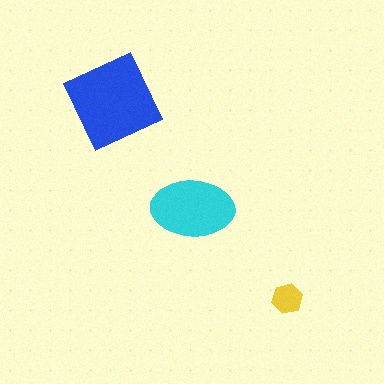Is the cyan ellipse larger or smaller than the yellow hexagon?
Larger.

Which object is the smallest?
The yellow hexagon.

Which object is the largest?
The blue diamond.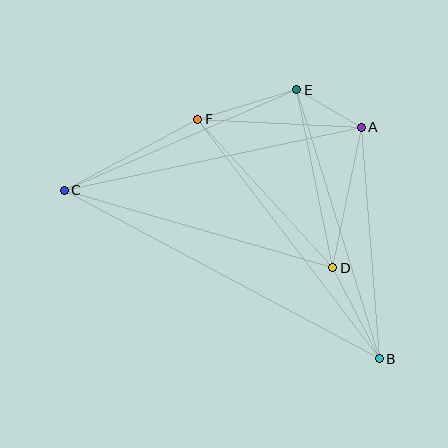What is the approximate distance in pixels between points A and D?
The distance between A and D is approximately 143 pixels.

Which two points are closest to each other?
Points A and E are closest to each other.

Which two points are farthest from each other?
Points B and C are farthest from each other.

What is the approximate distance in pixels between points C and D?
The distance between C and D is approximately 279 pixels.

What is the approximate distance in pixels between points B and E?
The distance between B and E is approximately 281 pixels.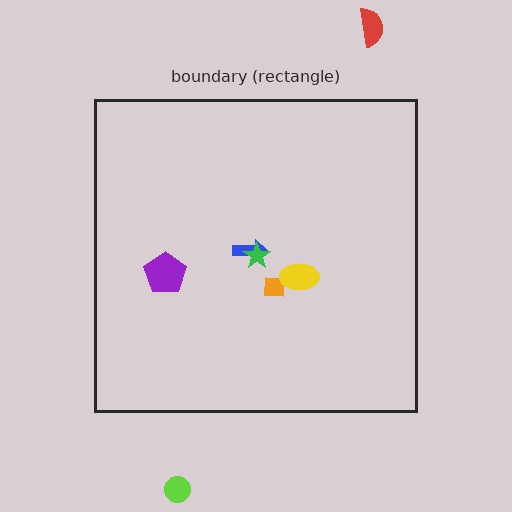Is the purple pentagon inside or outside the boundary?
Inside.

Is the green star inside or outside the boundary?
Inside.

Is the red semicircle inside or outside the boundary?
Outside.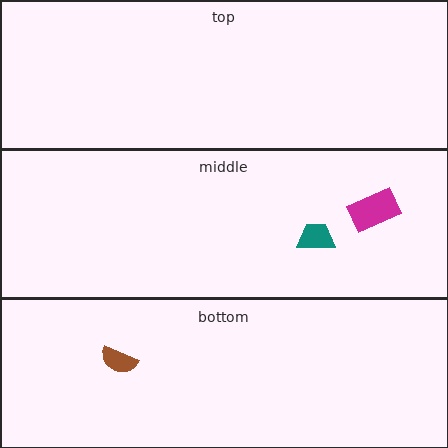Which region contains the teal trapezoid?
The middle region.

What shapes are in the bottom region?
The brown semicircle.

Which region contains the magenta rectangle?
The middle region.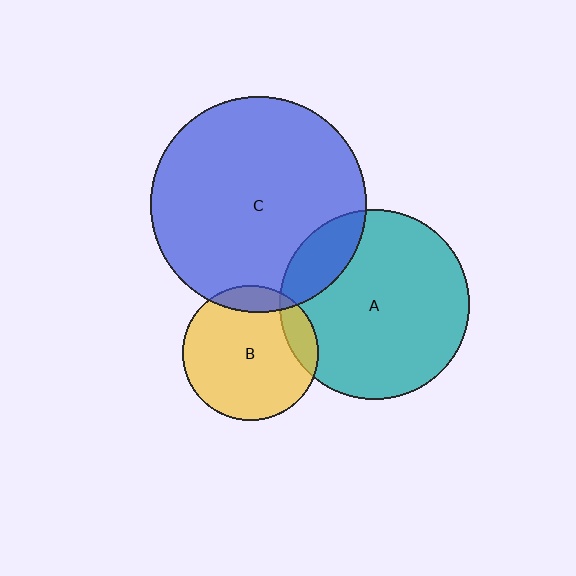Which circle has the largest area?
Circle C (blue).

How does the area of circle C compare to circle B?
Approximately 2.5 times.